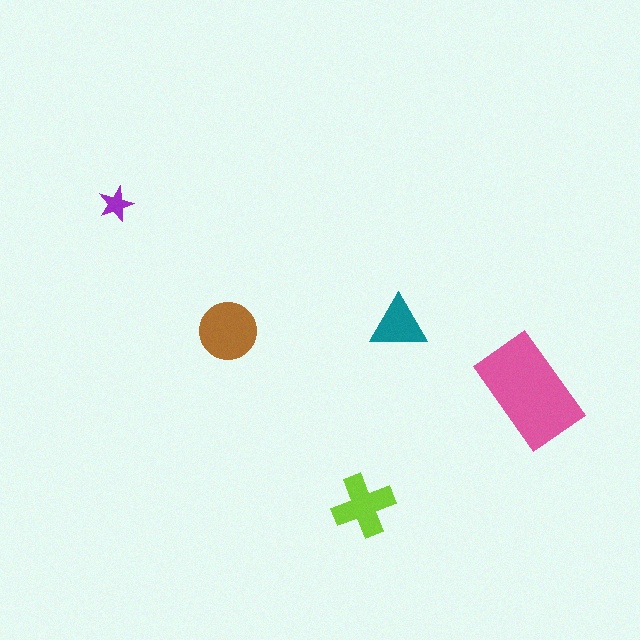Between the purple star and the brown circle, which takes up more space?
The brown circle.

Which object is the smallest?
The purple star.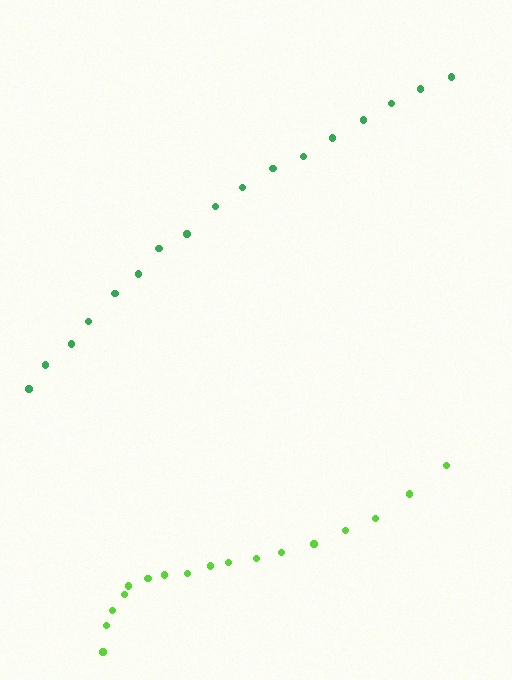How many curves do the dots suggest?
There are 2 distinct paths.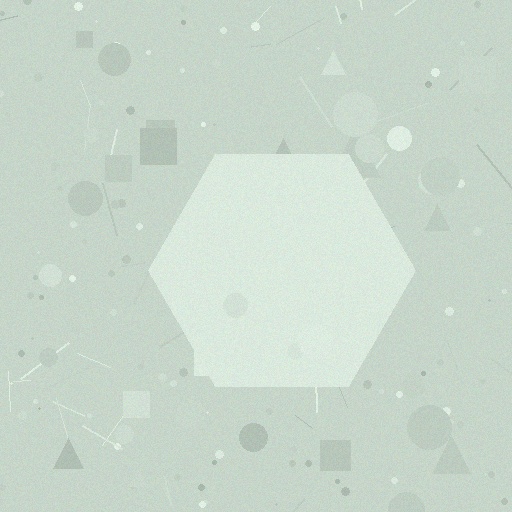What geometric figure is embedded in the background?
A hexagon is embedded in the background.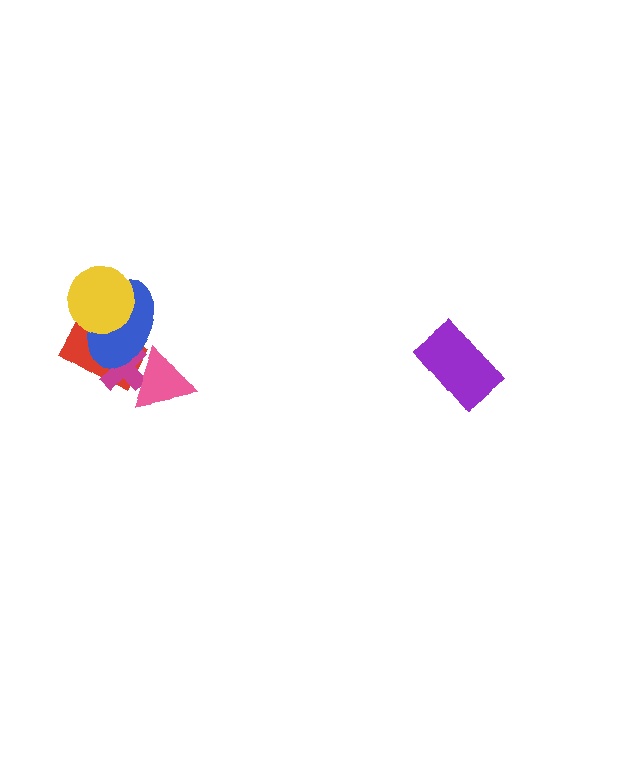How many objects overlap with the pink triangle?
3 objects overlap with the pink triangle.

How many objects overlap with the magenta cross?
3 objects overlap with the magenta cross.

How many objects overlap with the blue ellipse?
4 objects overlap with the blue ellipse.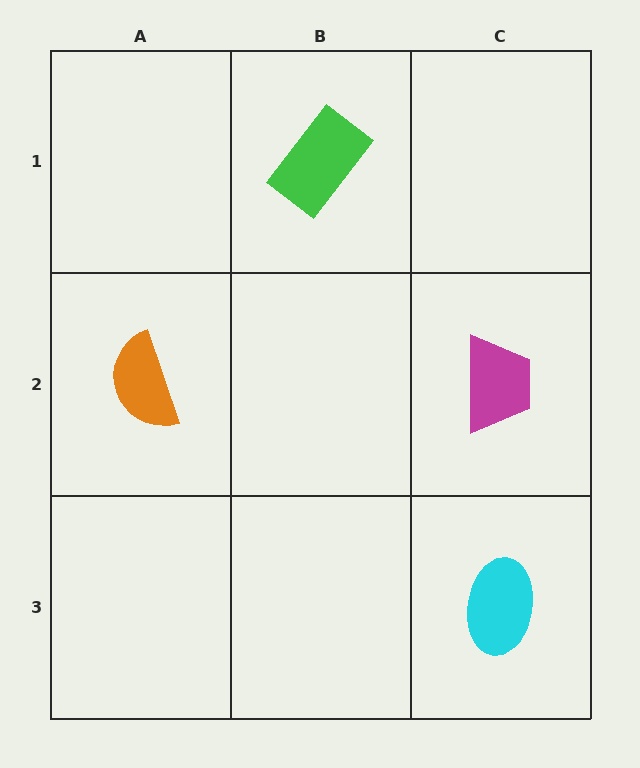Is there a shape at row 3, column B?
No, that cell is empty.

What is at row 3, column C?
A cyan ellipse.